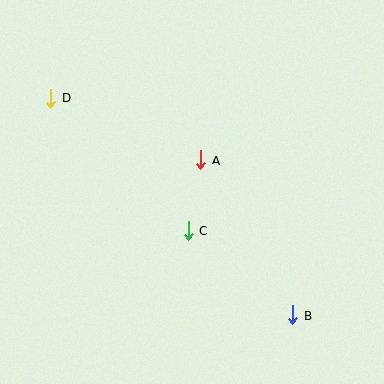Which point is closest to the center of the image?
Point A at (201, 160) is closest to the center.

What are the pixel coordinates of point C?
Point C is at (188, 231).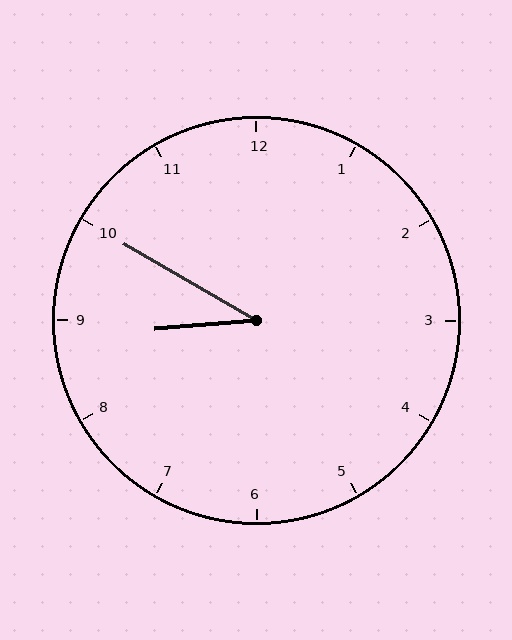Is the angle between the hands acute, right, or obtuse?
It is acute.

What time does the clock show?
8:50.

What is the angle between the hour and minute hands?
Approximately 35 degrees.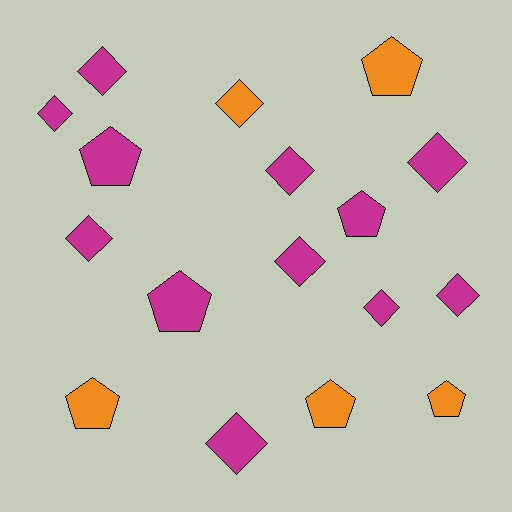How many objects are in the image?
There are 17 objects.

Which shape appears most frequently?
Diamond, with 10 objects.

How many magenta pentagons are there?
There are 3 magenta pentagons.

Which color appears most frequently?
Magenta, with 12 objects.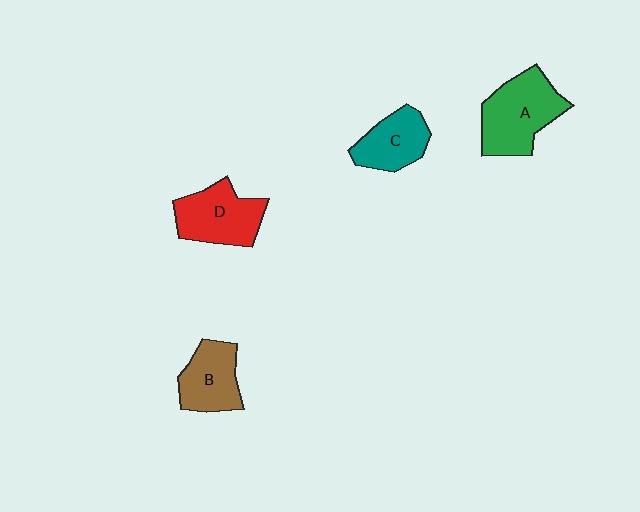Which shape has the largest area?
Shape A (green).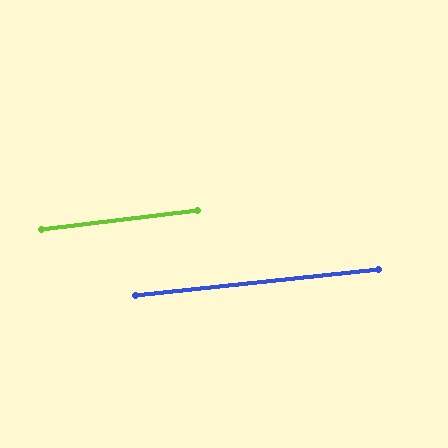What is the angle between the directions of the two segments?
Approximately 1 degree.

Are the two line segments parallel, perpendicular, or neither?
Parallel — their directions differ by only 0.8°.